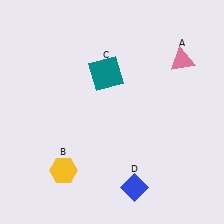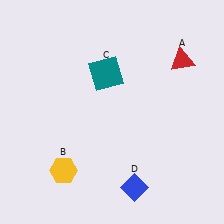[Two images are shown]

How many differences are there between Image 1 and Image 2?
There is 1 difference between the two images.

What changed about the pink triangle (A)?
In Image 1, A is pink. In Image 2, it changed to red.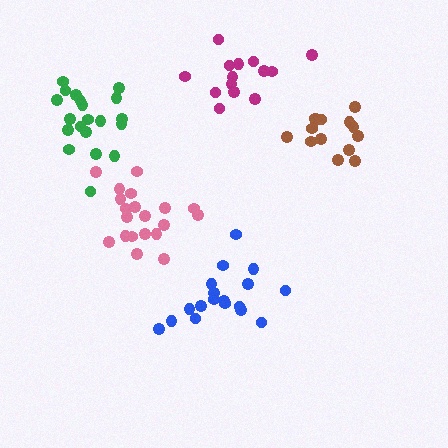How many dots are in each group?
Group 1: 20 dots, Group 2: 18 dots, Group 3: 15 dots, Group 4: 14 dots, Group 5: 20 dots (87 total).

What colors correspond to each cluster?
The clusters are colored: pink, blue, brown, magenta, green.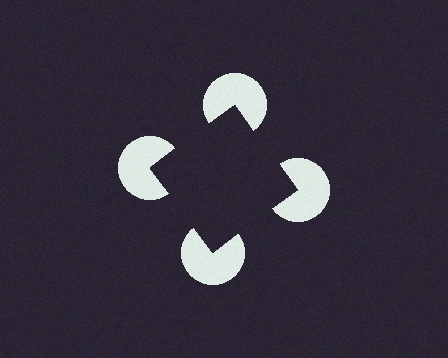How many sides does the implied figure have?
4 sides.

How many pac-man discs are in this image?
There are 4 — one at each vertex of the illusory square.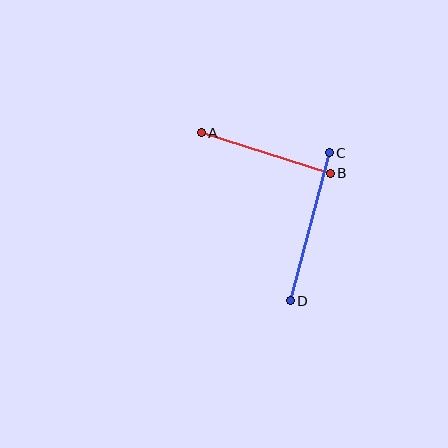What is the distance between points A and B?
The distance is approximately 135 pixels.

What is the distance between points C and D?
The distance is approximately 153 pixels.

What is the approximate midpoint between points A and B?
The midpoint is at approximately (266, 153) pixels.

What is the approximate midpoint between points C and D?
The midpoint is at approximately (310, 227) pixels.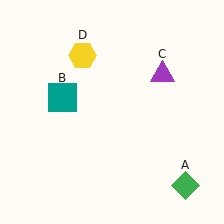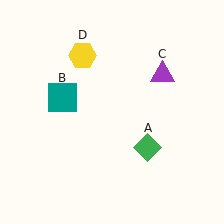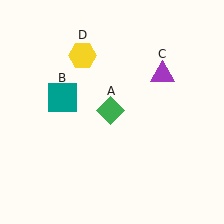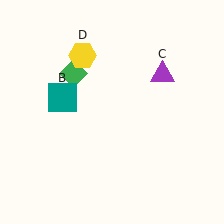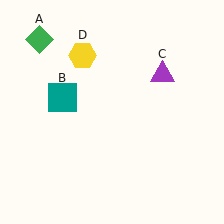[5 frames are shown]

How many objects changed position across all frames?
1 object changed position: green diamond (object A).